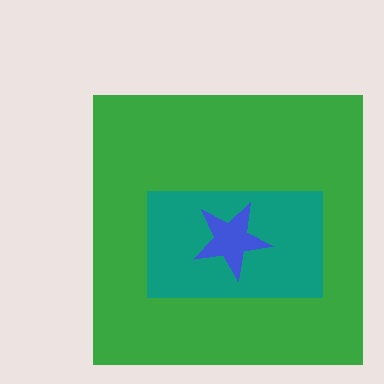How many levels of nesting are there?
3.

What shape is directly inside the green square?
The teal rectangle.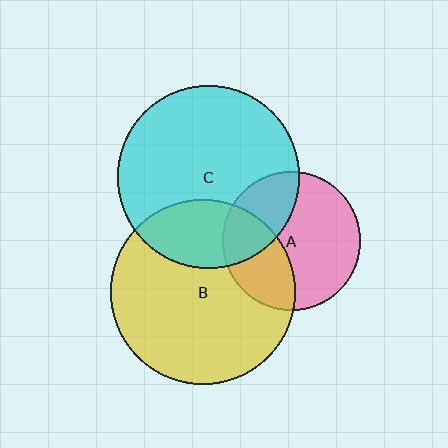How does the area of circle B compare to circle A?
Approximately 1.8 times.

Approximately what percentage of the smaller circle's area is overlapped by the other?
Approximately 35%.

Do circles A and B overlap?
Yes.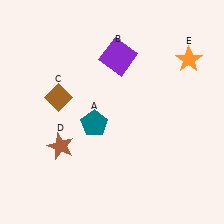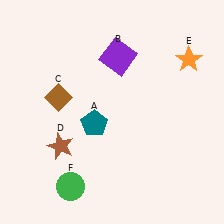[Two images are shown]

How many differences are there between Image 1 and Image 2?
There is 1 difference between the two images.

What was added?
A green circle (F) was added in Image 2.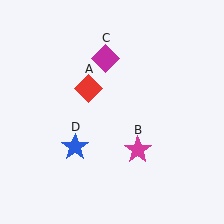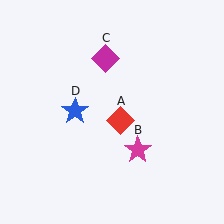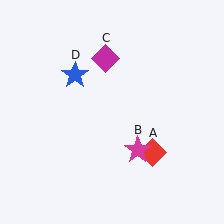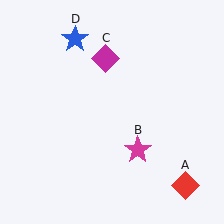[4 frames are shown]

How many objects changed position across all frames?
2 objects changed position: red diamond (object A), blue star (object D).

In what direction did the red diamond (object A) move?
The red diamond (object A) moved down and to the right.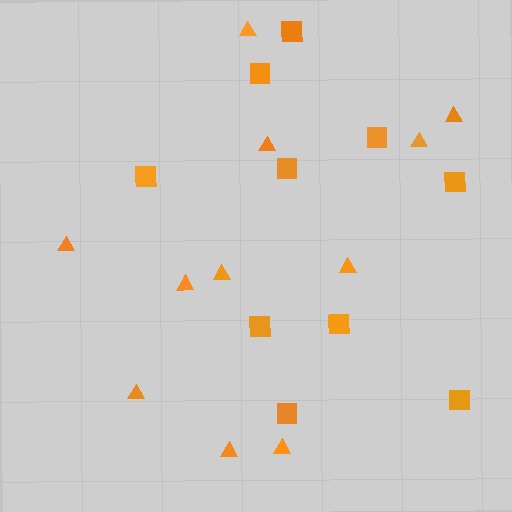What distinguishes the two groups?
There are 2 groups: one group of squares (10) and one group of triangles (11).